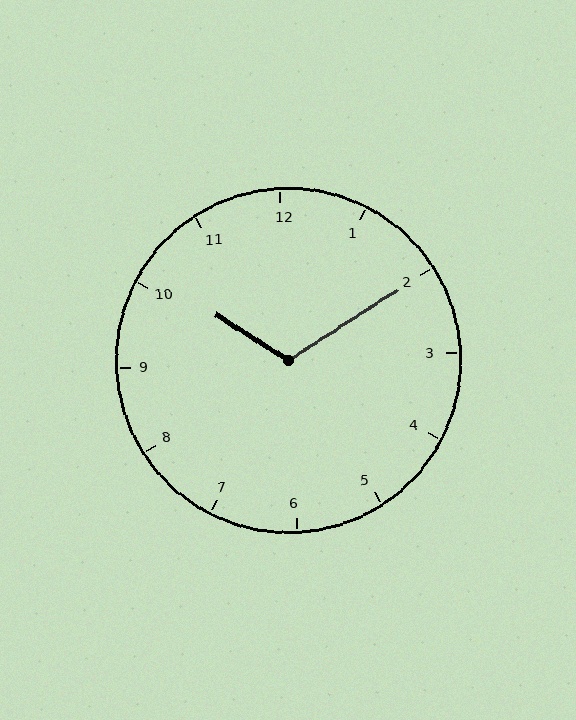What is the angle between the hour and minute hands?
Approximately 115 degrees.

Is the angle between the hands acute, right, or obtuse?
It is obtuse.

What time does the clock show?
10:10.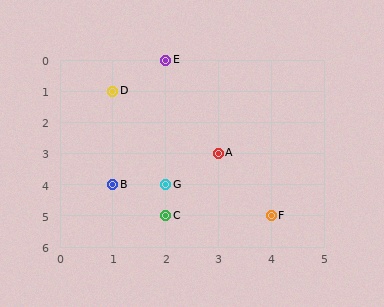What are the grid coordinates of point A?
Point A is at grid coordinates (3, 3).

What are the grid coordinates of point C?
Point C is at grid coordinates (2, 5).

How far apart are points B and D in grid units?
Points B and D are 3 rows apart.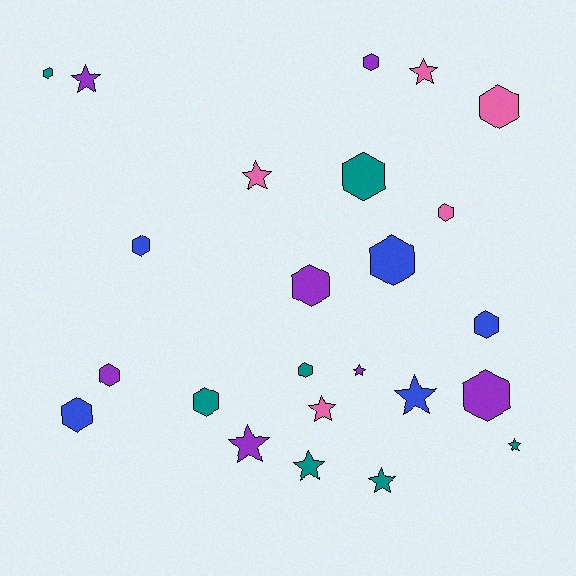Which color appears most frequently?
Teal, with 7 objects.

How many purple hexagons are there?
There are 4 purple hexagons.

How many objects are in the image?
There are 24 objects.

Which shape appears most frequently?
Hexagon, with 14 objects.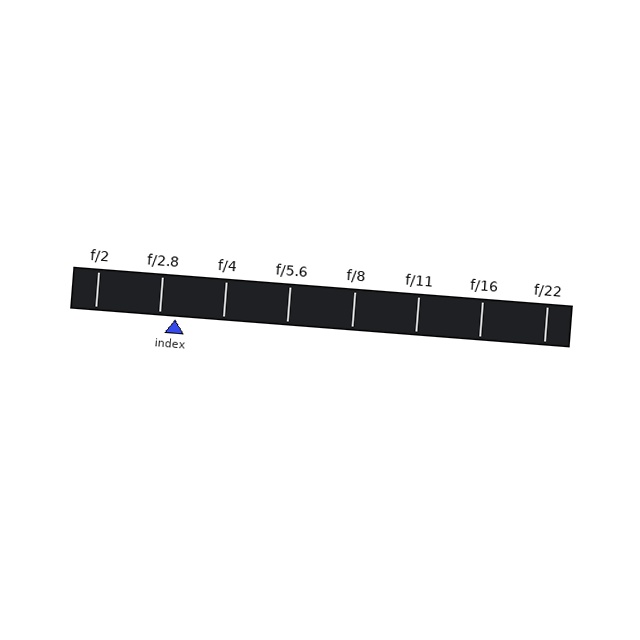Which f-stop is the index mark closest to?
The index mark is closest to f/2.8.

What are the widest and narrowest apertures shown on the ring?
The widest aperture shown is f/2 and the narrowest is f/22.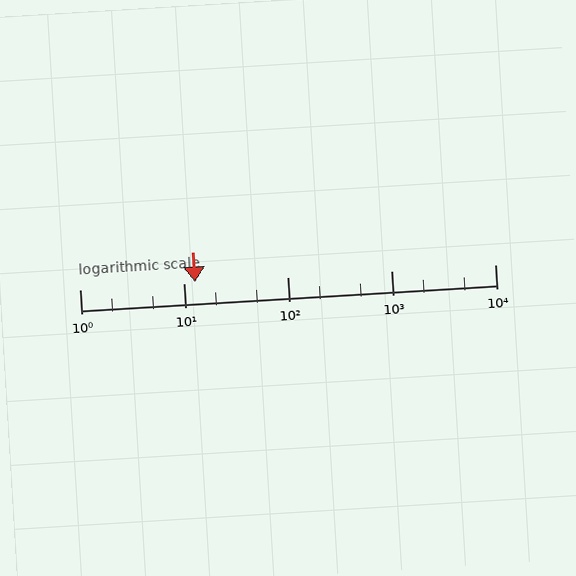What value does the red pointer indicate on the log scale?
The pointer indicates approximately 13.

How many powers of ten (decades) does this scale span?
The scale spans 4 decades, from 1 to 10000.